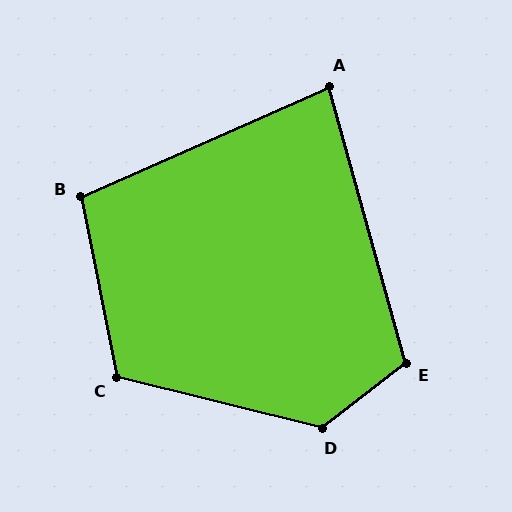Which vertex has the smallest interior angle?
A, at approximately 82 degrees.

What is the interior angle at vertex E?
Approximately 112 degrees (obtuse).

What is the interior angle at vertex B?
Approximately 103 degrees (obtuse).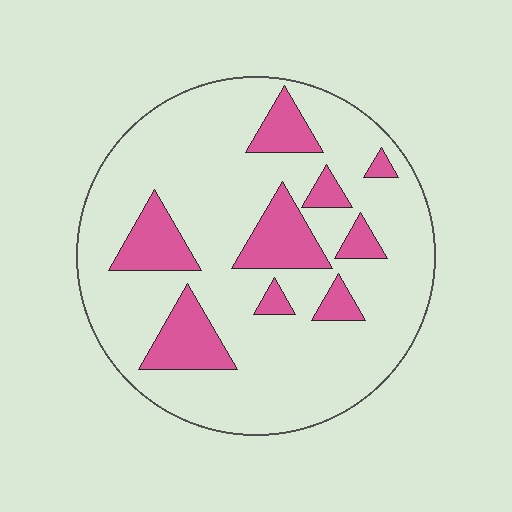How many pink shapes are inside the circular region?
9.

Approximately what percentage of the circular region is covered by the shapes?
Approximately 20%.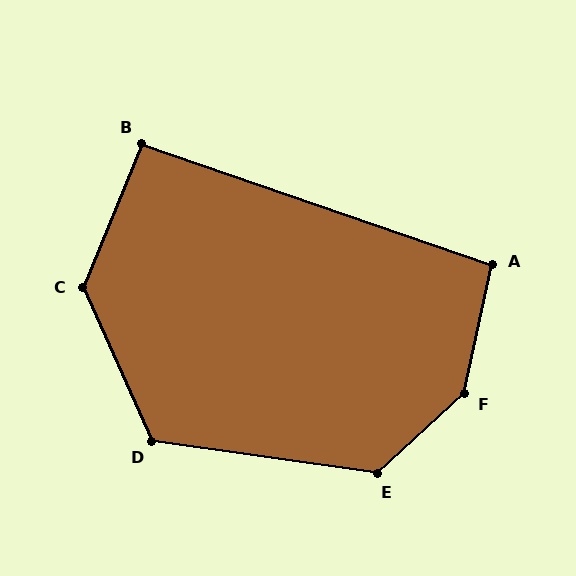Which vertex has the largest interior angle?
F, at approximately 145 degrees.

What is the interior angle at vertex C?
Approximately 134 degrees (obtuse).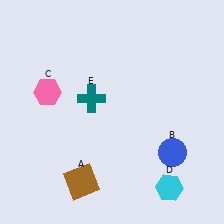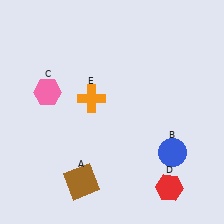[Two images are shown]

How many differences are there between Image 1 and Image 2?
There are 2 differences between the two images.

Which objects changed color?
D changed from cyan to red. E changed from teal to orange.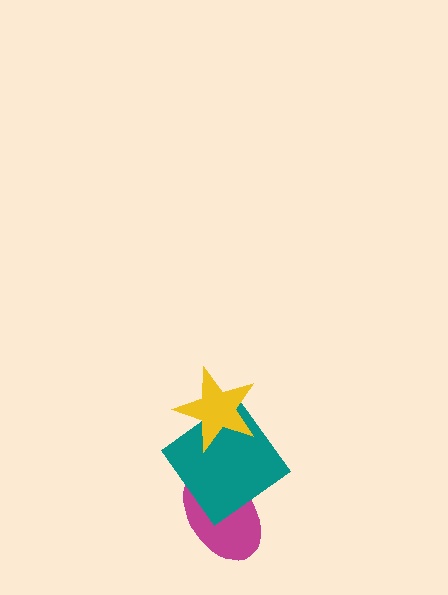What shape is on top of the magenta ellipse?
The teal diamond is on top of the magenta ellipse.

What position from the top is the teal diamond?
The teal diamond is 2nd from the top.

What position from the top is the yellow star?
The yellow star is 1st from the top.